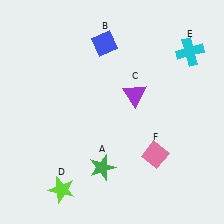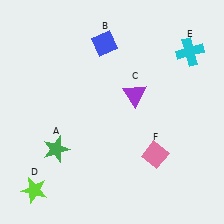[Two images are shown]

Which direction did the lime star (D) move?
The lime star (D) moved left.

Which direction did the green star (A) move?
The green star (A) moved left.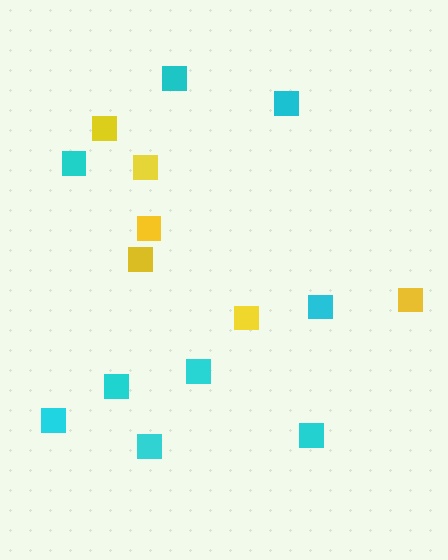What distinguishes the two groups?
There are 2 groups: one group of yellow squares (6) and one group of cyan squares (9).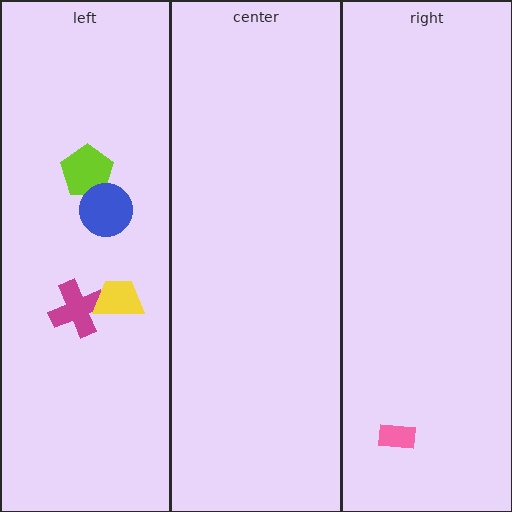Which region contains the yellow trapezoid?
The left region.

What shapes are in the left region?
The magenta cross, the lime pentagon, the yellow trapezoid, the blue circle.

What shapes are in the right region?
The pink rectangle.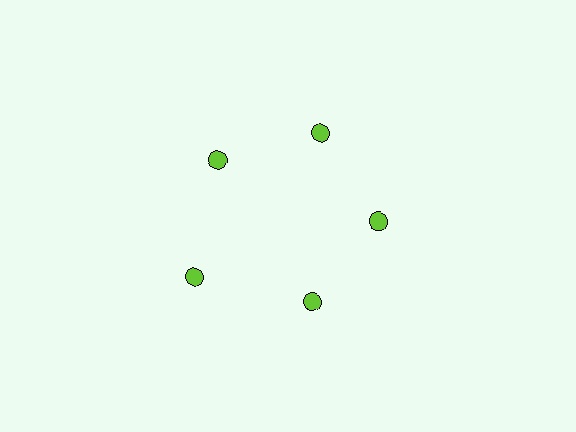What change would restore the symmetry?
The symmetry would be restored by moving it inward, back onto the ring so that all 5 circles sit at equal angles and equal distance from the center.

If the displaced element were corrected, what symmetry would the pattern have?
It would have 5-fold rotational symmetry — the pattern would map onto itself every 72 degrees.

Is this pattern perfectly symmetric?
No. The 5 lime circles are arranged in a ring, but one element near the 8 o'clock position is pushed outward from the center, breaking the 5-fold rotational symmetry.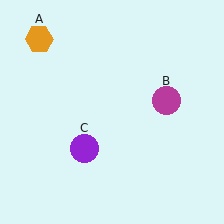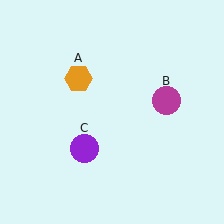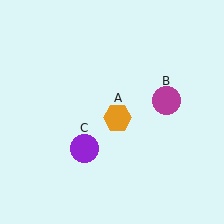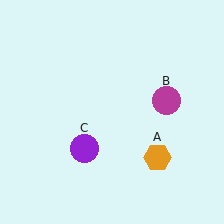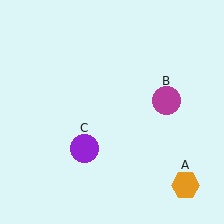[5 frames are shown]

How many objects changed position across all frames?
1 object changed position: orange hexagon (object A).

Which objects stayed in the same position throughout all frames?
Magenta circle (object B) and purple circle (object C) remained stationary.